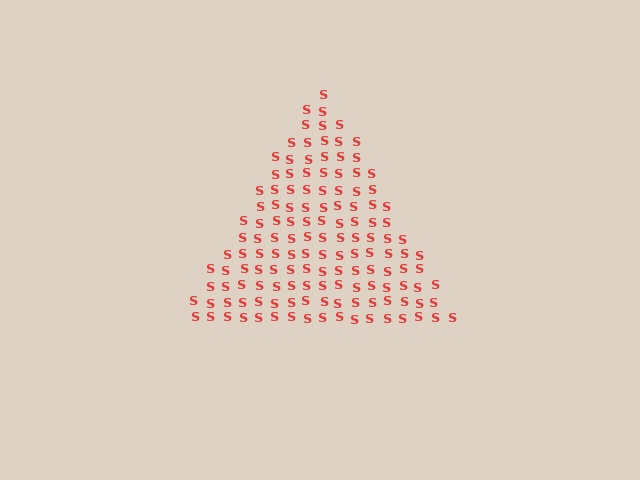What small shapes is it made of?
It is made of small letter S's.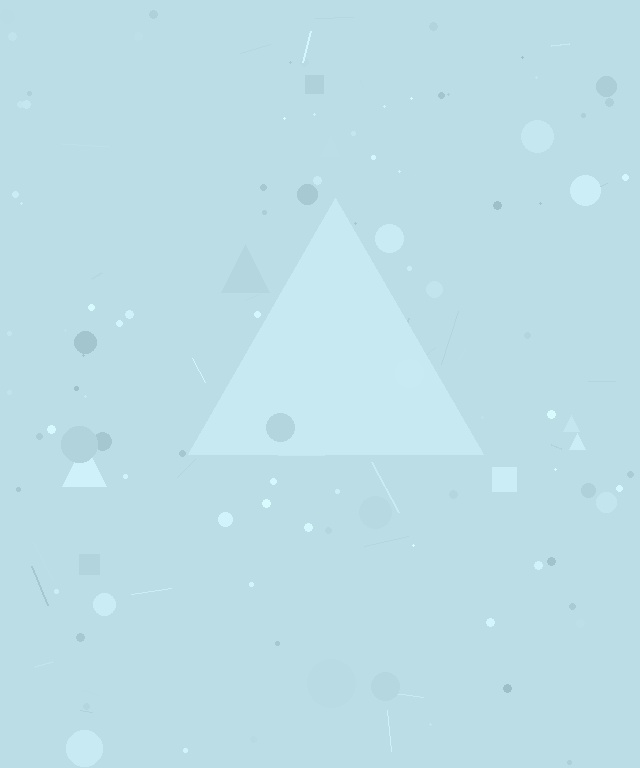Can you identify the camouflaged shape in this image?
The camouflaged shape is a triangle.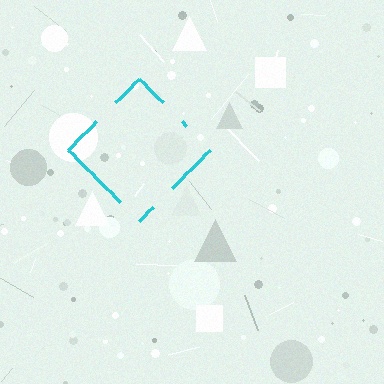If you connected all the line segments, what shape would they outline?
They would outline a diamond.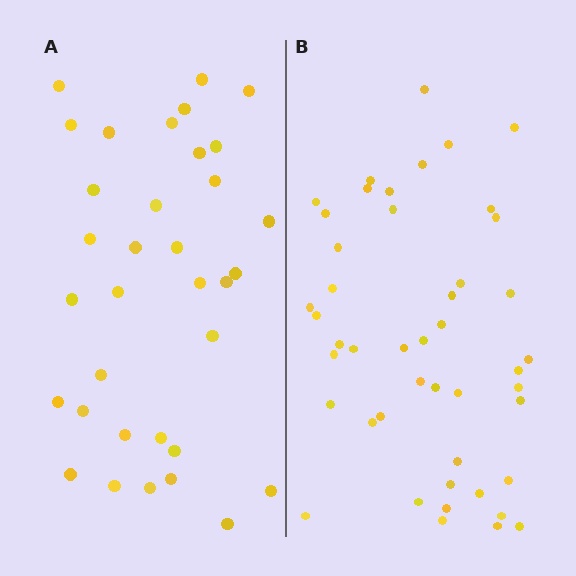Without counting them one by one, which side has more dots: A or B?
Region B (the right region) has more dots.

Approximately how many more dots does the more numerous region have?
Region B has roughly 12 or so more dots than region A.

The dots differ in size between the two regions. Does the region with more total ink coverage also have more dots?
No. Region A has more total ink coverage because its dots are larger, but region B actually contains more individual dots. Total area can be misleading — the number of items is what matters here.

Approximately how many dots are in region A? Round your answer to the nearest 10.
About 30 dots. (The exact count is 34, which rounds to 30.)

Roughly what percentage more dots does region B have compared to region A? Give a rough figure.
About 35% more.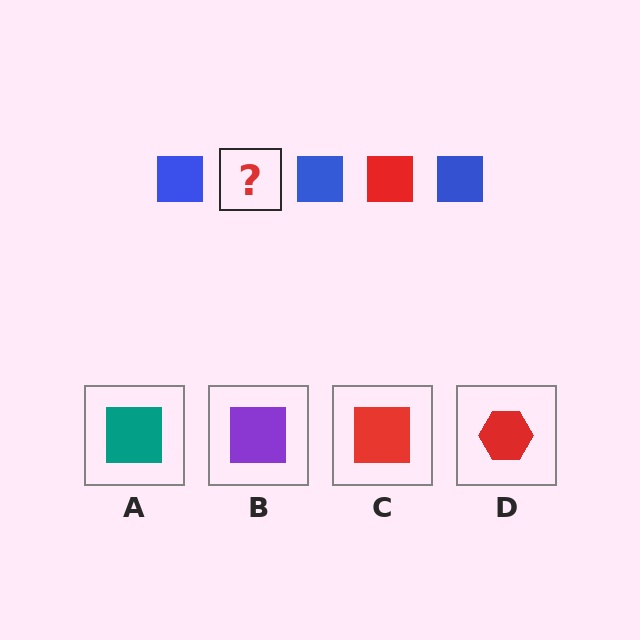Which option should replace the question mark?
Option C.